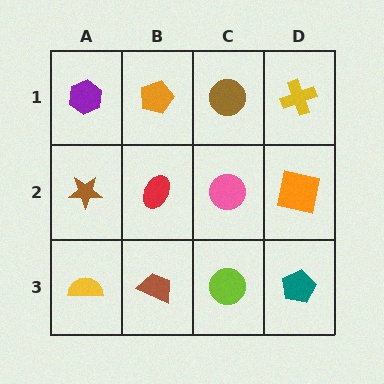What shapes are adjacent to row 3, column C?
A pink circle (row 2, column C), a brown trapezoid (row 3, column B), a teal pentagon (row 3, column D).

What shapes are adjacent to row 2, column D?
A yellow cross (row 1, column D), a teal pentagon (row 3, column D), a pink circle (row 2, column C).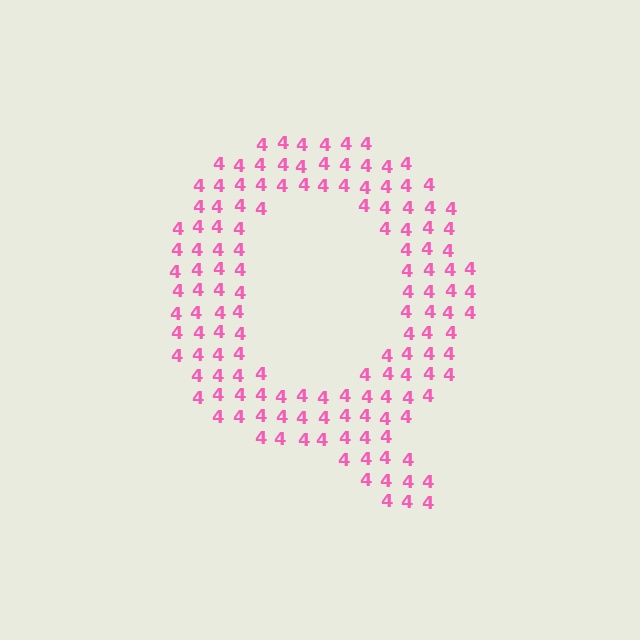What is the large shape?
The large shape is the letter Q.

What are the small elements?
The small elements are digit 4's.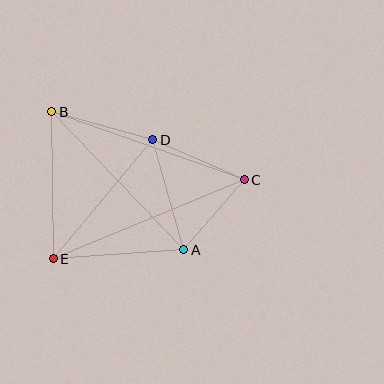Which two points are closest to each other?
Points A and C are closest to each other.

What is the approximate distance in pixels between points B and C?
The distance between B and C is approximately 204 pixels.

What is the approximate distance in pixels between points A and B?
The distance between A and B is approximately 191 pixels.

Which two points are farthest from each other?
Points C and E are farthest from each other.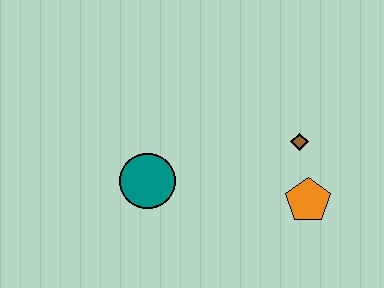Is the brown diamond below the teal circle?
No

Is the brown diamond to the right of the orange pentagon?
No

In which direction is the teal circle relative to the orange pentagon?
The teal circle is to the left of the orange pentagon.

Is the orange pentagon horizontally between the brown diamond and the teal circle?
No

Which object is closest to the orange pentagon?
The brown diamond is closest to the orange pentagon.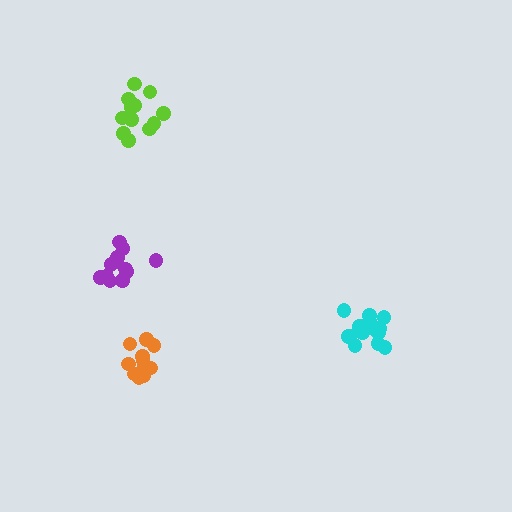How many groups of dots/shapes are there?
There are 4 groups.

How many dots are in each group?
Group 1: 12 dots, Group 2: 12 dots, Group 3: 13 dots, Group 4: 16 dots (53 total).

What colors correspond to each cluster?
The clusters are colored: orange, purple, lime, cyan.